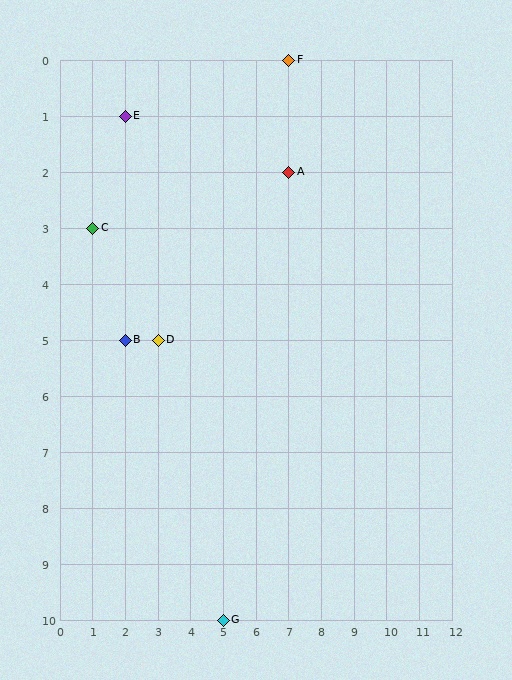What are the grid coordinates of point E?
Point E is at grid coordinates (2, 1).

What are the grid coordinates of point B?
Point B is at grid coordinates (2, 5).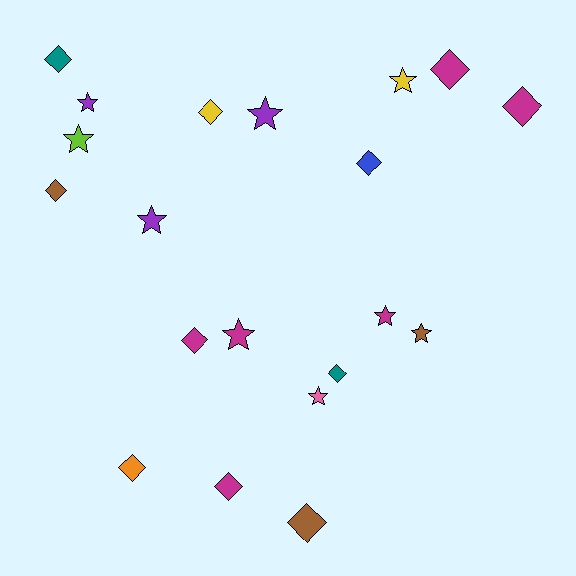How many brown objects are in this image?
There are 3 brown objects.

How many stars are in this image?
There are 9 stars.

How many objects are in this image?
There are 20 objects.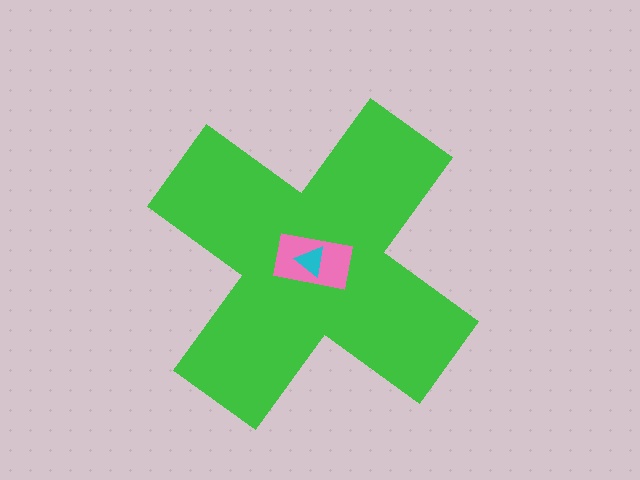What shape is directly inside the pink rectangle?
The cyan triangle.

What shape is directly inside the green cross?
The pink rectangle.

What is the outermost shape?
The green cross.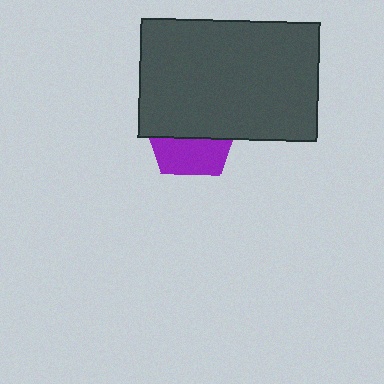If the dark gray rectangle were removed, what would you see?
You would see the complete purple pentagon.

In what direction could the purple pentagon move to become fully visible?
The purple pentagon could move down. That would shift it out from behind the dark gray rectangle entirely.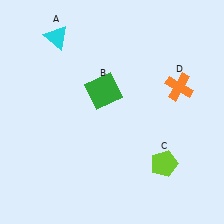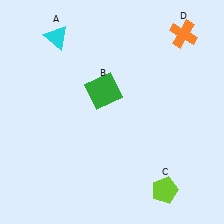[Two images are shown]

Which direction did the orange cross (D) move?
The orange cross (D) moved up.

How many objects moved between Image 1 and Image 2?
2 objects moved between the two images.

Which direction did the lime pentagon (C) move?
The lime pentagon (C) moved down.